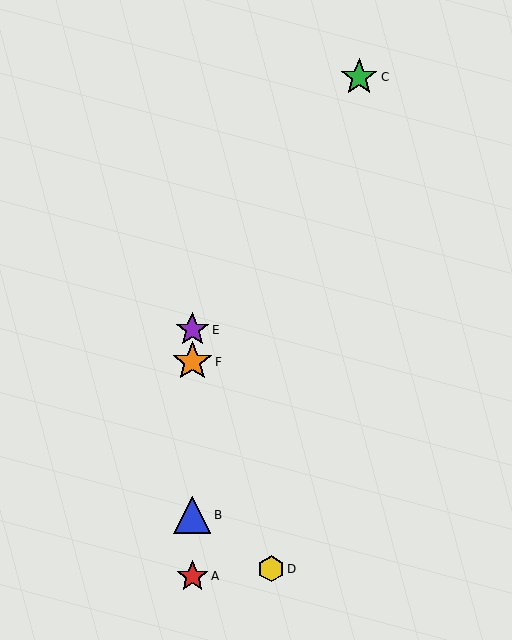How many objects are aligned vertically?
4 objects (A, B, E, F) are aligned vertically.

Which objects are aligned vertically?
Objects A, B, E, F are aligned vertically.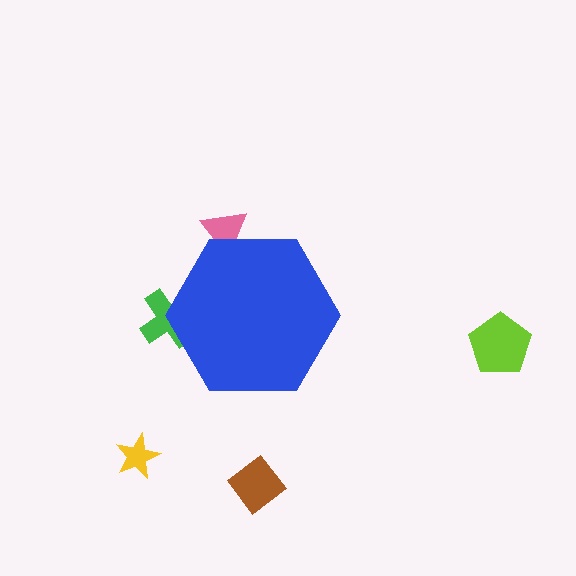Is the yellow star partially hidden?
No, the yellow star is fully visible.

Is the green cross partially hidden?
Yes, the green cross is partially hidden behind the blue hexagon.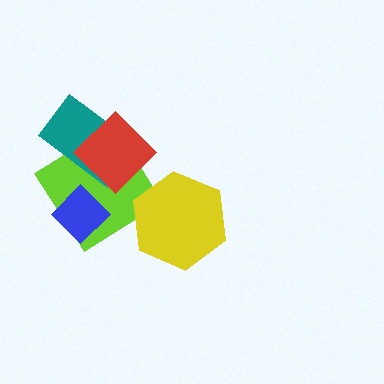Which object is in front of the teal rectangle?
The red diamond is in front of the teal rectangle.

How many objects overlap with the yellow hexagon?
0 objects overlap with the yellow hexagon.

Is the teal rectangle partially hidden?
Yes, it is partially covered by another shape.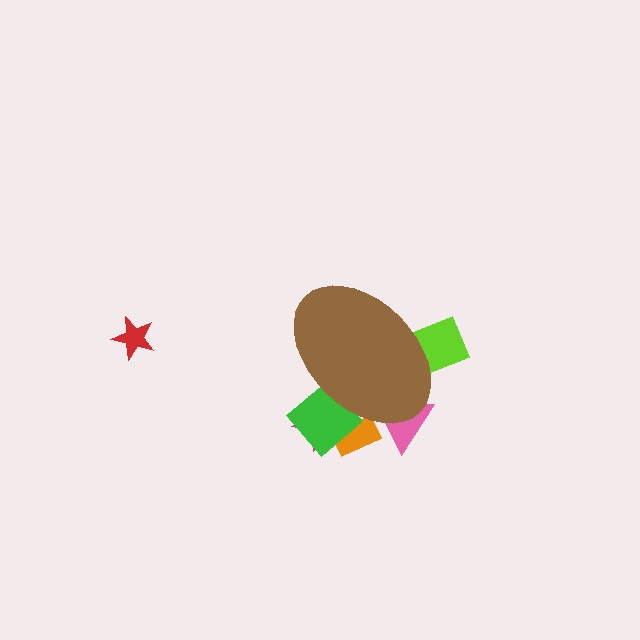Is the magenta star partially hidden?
Yes, the magenta star is partially hidden behind the brown ellipse.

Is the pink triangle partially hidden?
Yes, the pink triangle is partially hidden behind the brown ellipse.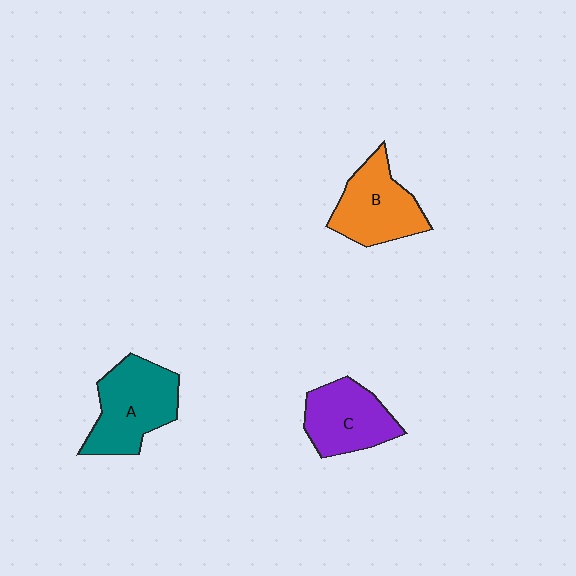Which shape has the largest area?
Shape A (teal).